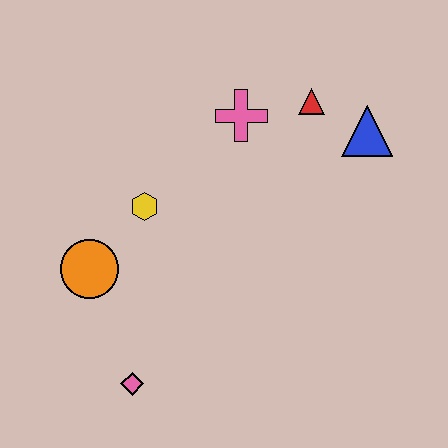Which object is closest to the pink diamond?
The orange circle is closest to the pink diamond.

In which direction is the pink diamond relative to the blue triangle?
The pink diamond is below the blue triangle.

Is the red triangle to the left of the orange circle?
No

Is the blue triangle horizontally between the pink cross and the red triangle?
No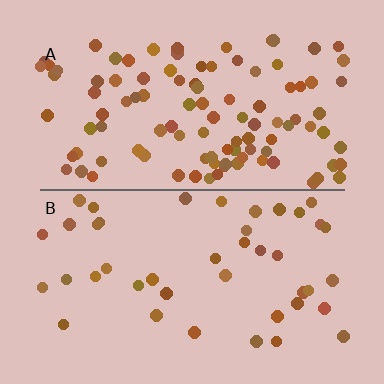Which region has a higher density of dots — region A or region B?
A (the top).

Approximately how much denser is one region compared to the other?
Approximately 2.5× — region A over region B.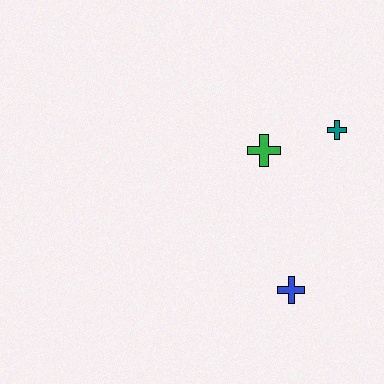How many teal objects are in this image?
There is 1 teal object.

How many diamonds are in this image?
There are no diamonds.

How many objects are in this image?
There are 3 objects.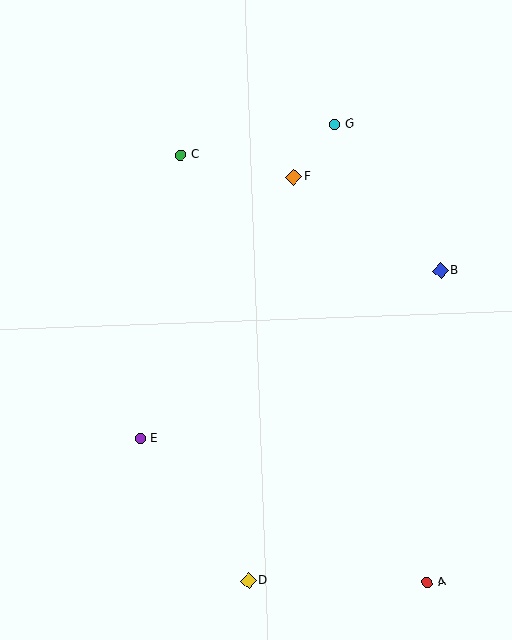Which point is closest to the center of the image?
Point F at (294, 177) is closest to the center.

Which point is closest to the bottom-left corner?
Point E is closest to the bottom-left corner.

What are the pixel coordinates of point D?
Point D is at (249, 580).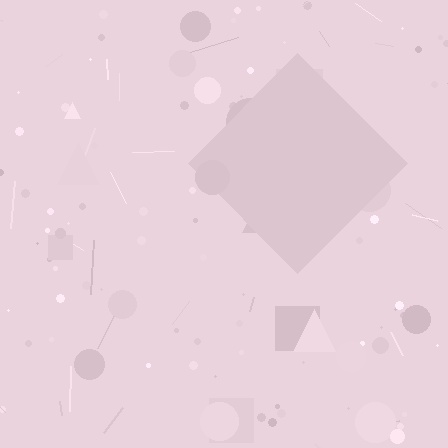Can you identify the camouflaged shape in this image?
The camouflaged shape is a diamond.